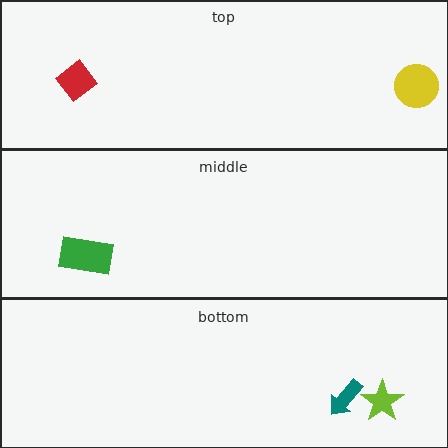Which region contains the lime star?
The bottom region.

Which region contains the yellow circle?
The top region.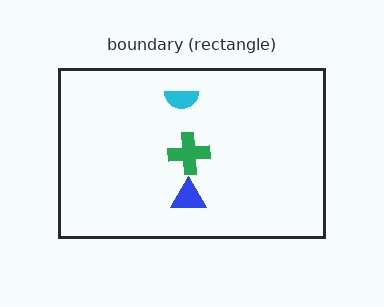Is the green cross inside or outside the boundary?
Inside.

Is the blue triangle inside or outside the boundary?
Inside.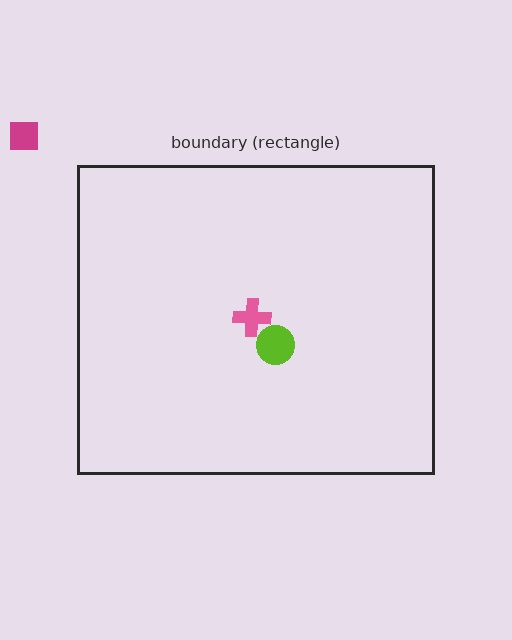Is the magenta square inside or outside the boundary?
Outside.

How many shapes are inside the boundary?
2 inside, 1 outside.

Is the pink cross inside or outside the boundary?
Inside.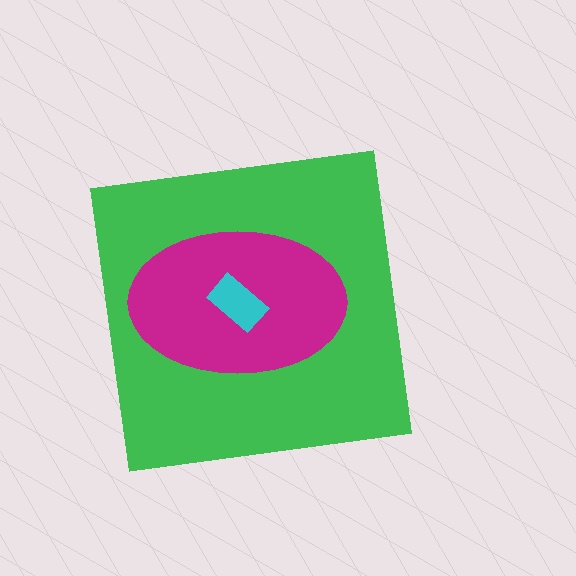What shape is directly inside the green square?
The magenta ellipse.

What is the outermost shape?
The green square.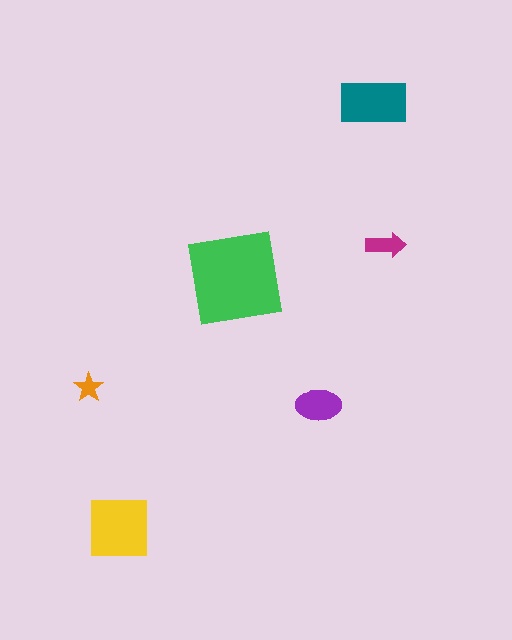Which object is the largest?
The green square.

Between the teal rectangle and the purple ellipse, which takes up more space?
The teal rectangle.